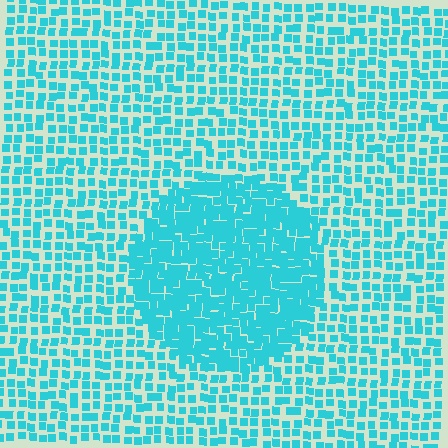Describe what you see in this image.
The image contains small cyan elements arranged at two different densities. A circle-shaped region is visible where the elements are more densely packed than the surrounding area.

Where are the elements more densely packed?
The elements are more densely packed inside the circle boundary.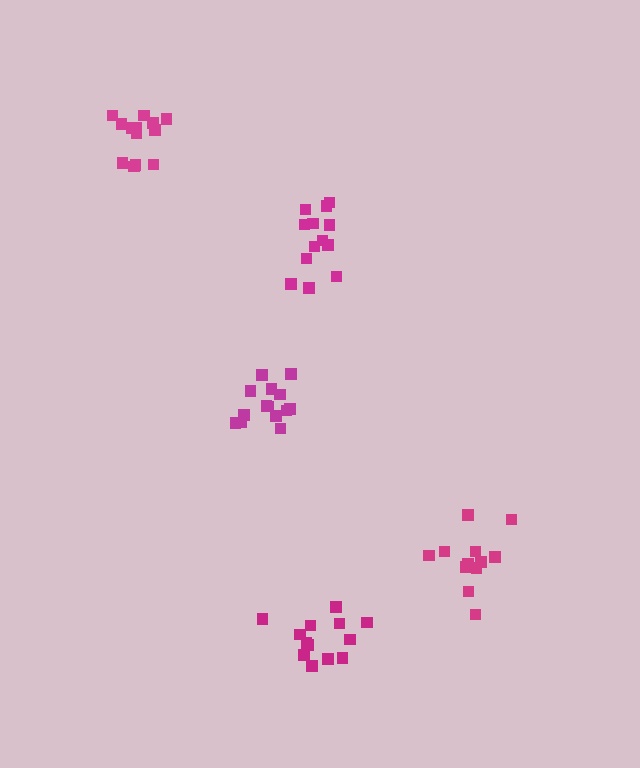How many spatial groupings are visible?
There are 5 spatial groupings.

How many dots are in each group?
Group 1: 14 dots, Group 2: 13 dots, Group 3: 13 dots, Group 4: 13 dots, Group 5: 12 dots (65 total).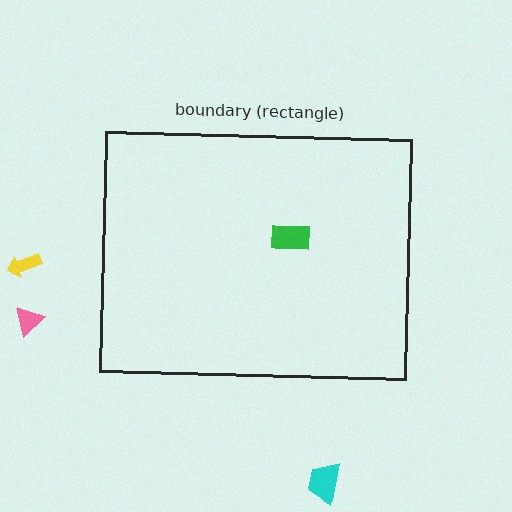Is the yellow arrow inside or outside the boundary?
Outside.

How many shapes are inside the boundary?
1 inside, 3 outside.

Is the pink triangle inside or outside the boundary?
Outside.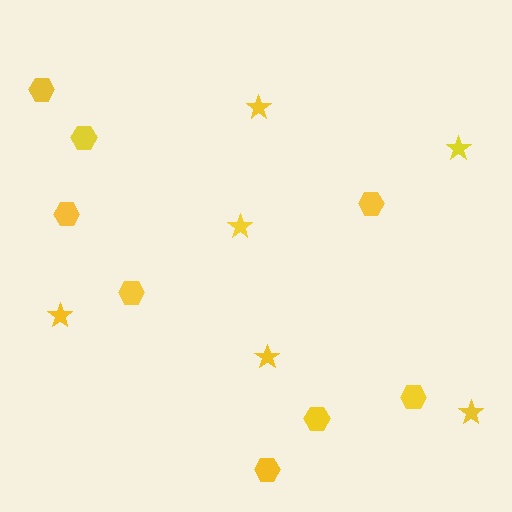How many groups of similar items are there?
There are 2 groups: one group of hexagons (8) and one group of stars (6).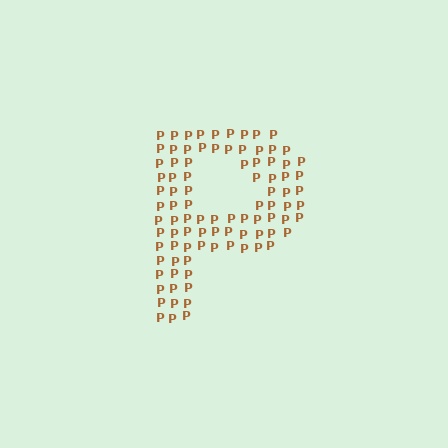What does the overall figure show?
The overall figure shows the letter P.